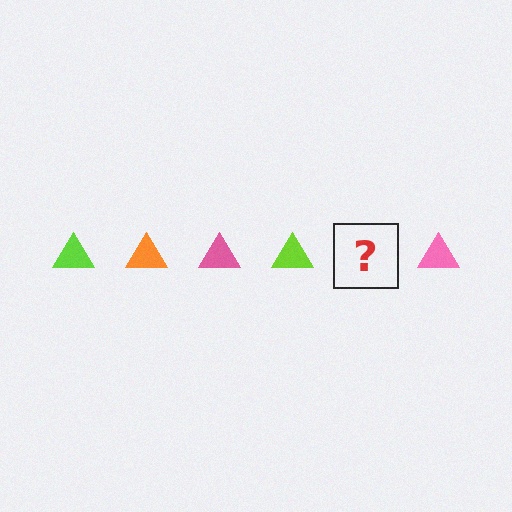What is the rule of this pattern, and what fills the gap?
The rule is that the pattern cycles through lime, orange, pink triangles. The gap should be filled with an orange triangle.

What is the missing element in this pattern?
The missing element is an orange triangle.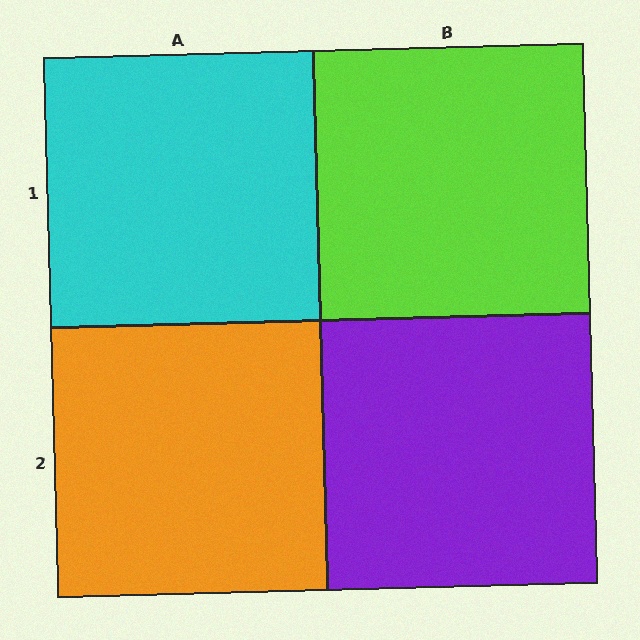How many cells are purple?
1 cell is purple.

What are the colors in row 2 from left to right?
Orange, purple.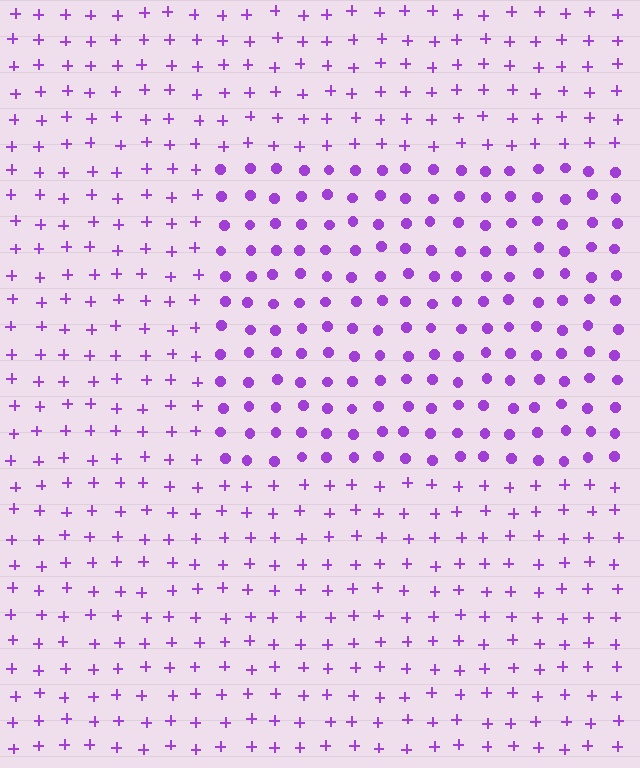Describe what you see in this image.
The image is filled with small purple elements arranged in a uniform grid. A rectangle-shaped region contains circles, while the surrounding area contains plus signs. The boundary is defined purely by the change in element shape.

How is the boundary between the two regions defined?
The boundary is defined by a change in element shape: circles inside vs. plus signs outside. All elements share the same color and spacing.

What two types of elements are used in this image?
The image uses circles inside the rectangle region and plus signs outside it.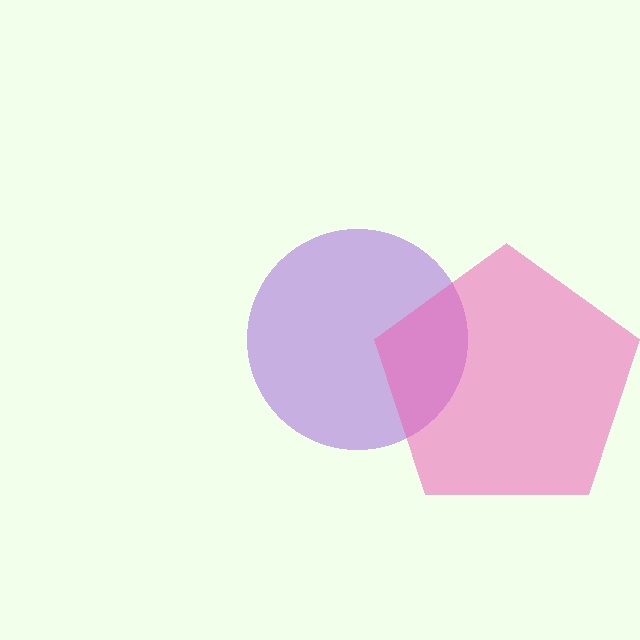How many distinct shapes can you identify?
There are 2 distinct shapes: a purple circle, a pink pentagon.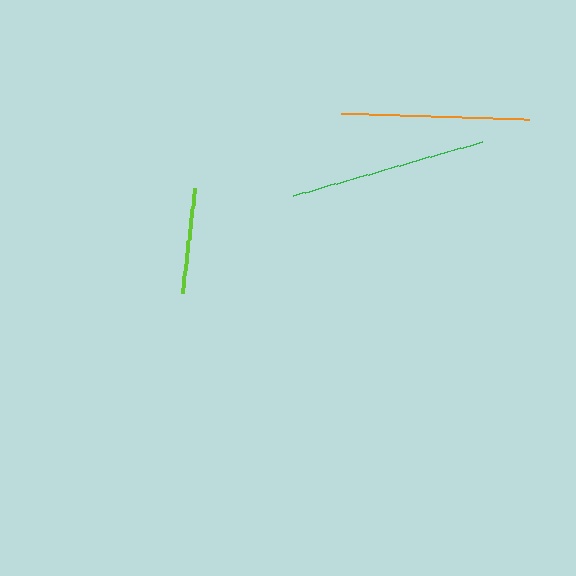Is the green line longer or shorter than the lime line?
The green line is longer than the lime line.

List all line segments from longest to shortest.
From longest to shortest: green, orange, lime.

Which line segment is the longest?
The green line is the longest at approximately 197 pixels.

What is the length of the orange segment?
The orange segment is approximately 188 pixels long.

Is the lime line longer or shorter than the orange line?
The orange line is longer than the lime line.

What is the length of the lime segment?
The lime segment is approximately 105 pixels long.